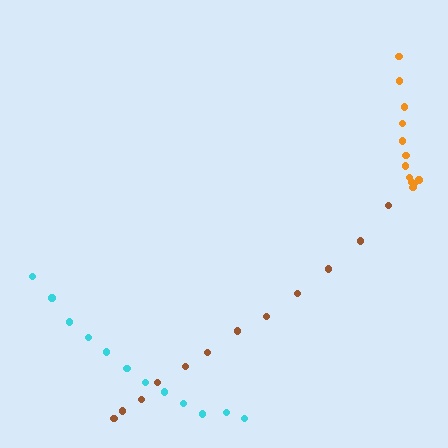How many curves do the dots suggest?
There are 3 distinct paths.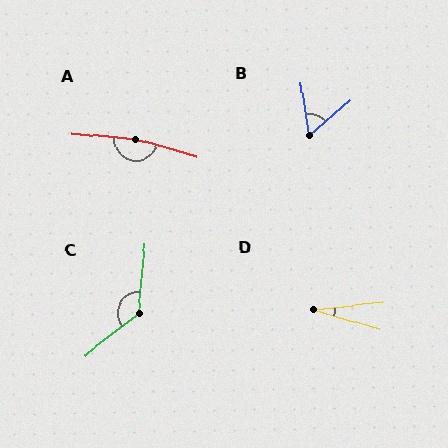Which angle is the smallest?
D, at approximately 22 degrees.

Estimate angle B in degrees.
Approximately 58 degrees.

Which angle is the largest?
A, at approximately 169 degrees.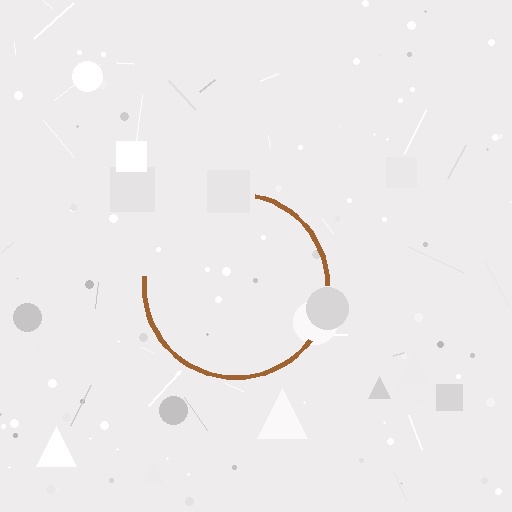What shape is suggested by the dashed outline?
The dashed outline suggests a circle.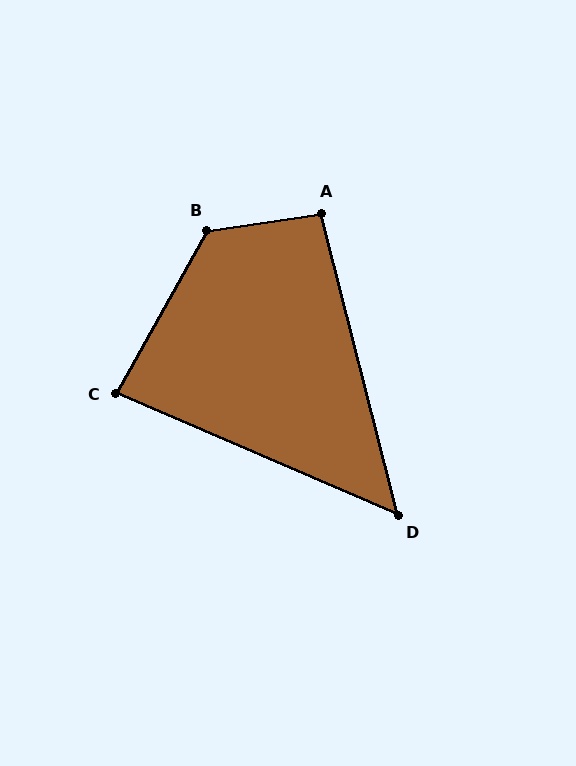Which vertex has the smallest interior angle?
D, at approximately 52 degrees.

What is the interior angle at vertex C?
Approximately 84 degrees (acute).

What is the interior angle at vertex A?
Approximately 96 degrees (obtuse).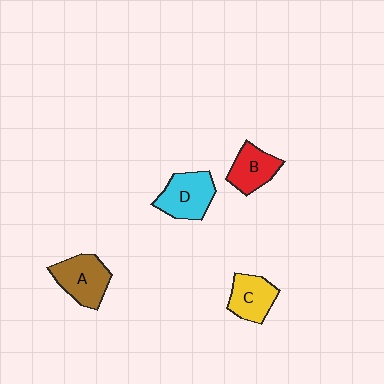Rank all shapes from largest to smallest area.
From largest to smallest: A (brown), D (cyan), C (yellow), B (red).